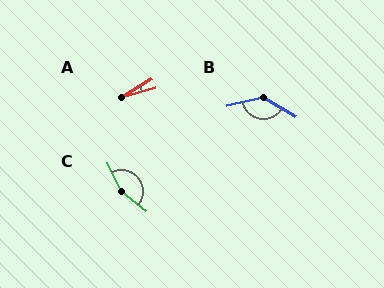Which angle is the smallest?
A, at approximately 16 degrees.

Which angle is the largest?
C, at approximately 154 degrees.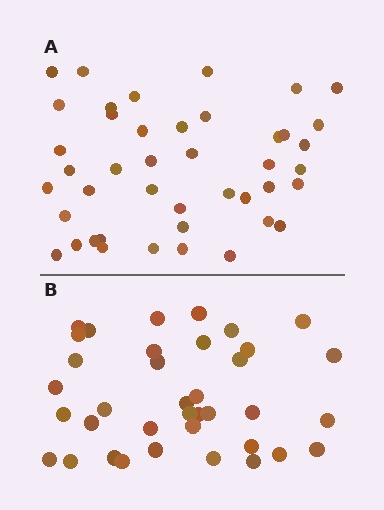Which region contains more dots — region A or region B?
Region A (the top region) has more dots.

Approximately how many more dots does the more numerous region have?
Region A has about 6 more dots than region B.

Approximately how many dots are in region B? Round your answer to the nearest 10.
About 40 dots. (The exact count is 37, which rounds to 40.)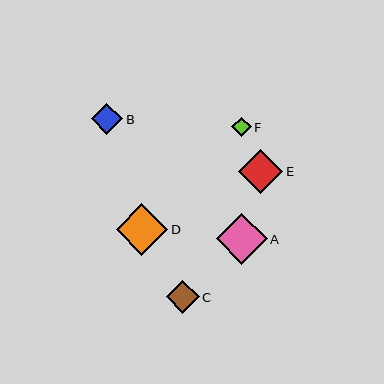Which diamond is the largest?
Diamond D is the largest with a size of approximately 52 pixels.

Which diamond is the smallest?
Diamond F is the smallest with a size of approximately 20 pixels.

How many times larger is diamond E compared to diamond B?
Diamond E is approximately 1.4 times the size of diamond B.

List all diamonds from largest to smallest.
From largest to smallest: D, A, E, C, B, F.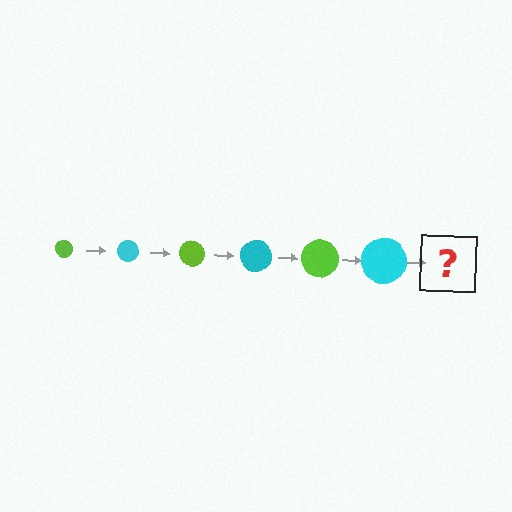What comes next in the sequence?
The next element should be a lime circle, larger than the previous one.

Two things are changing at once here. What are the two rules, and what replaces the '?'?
The two rules are that the circle grows larger each step and the color cycles through lime and cyan. The '?' should be a lime circle, larger than the previous one.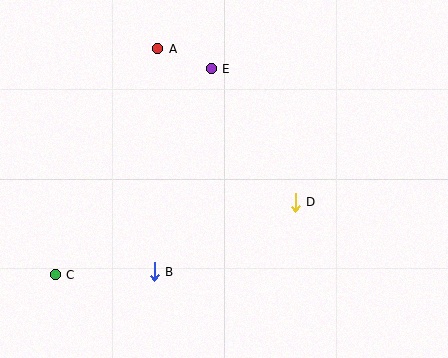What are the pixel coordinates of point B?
Point B is at (154, 272).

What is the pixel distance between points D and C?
The distance between D and C is 251 pixels.